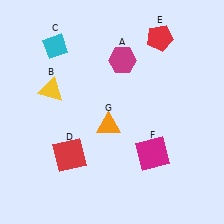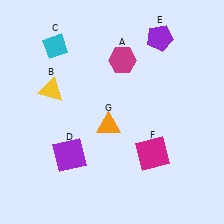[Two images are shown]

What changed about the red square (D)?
In Image 1, D is red. In Image 2, it changed to purple.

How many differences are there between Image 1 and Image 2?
There are 2 differences between the two images.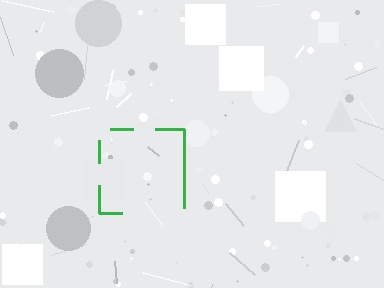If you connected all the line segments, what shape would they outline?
They would outline a square.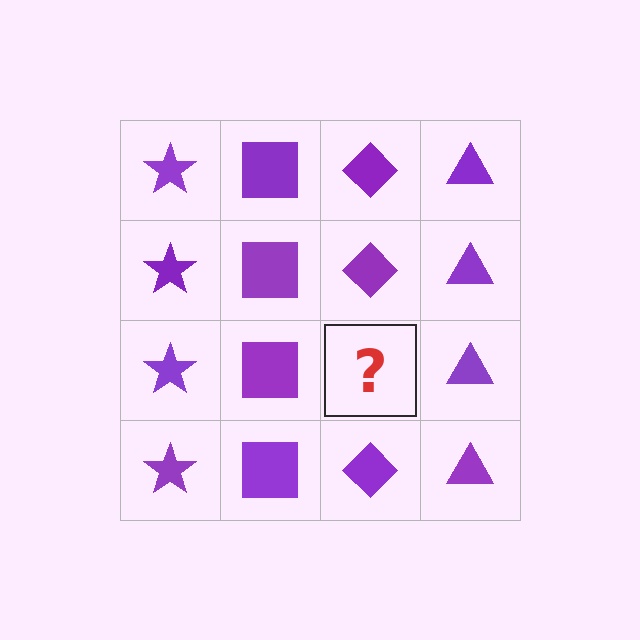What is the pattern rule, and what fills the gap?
The rule is that each column has a consistent shape. The gap should be filled with a purple diamond.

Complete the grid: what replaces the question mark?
The question mark should be replaced with a purple diamond.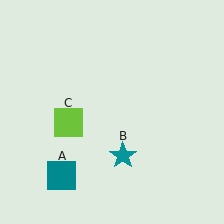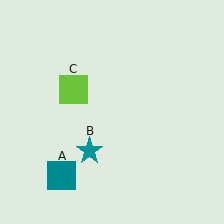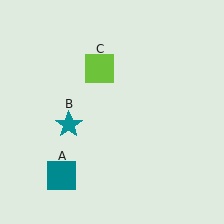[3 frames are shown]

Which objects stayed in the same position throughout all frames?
Teal square (object A) remained stationary.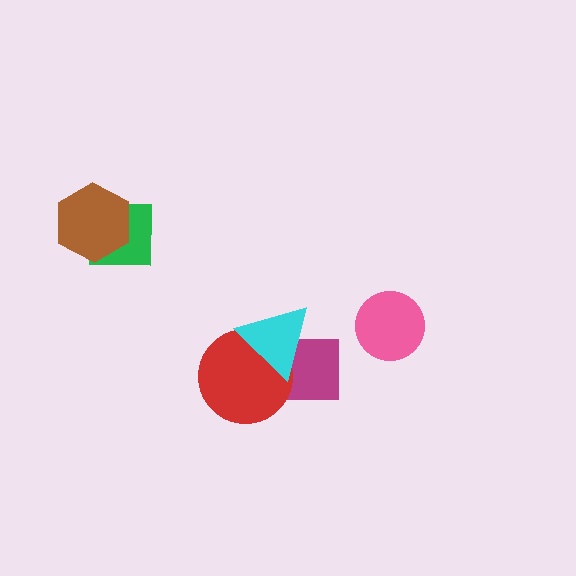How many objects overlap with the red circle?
2 objects overlap with the red circle.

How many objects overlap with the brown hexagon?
1 object overlaps with the brown hexagon.